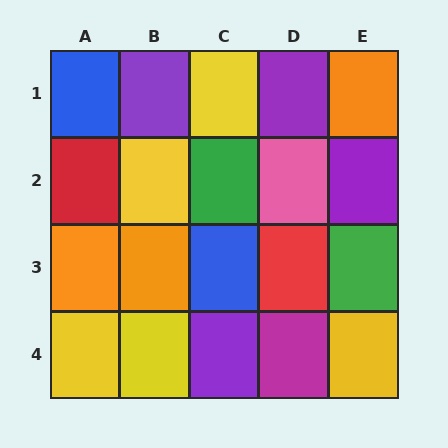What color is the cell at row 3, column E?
Green.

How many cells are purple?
4 cells are purple.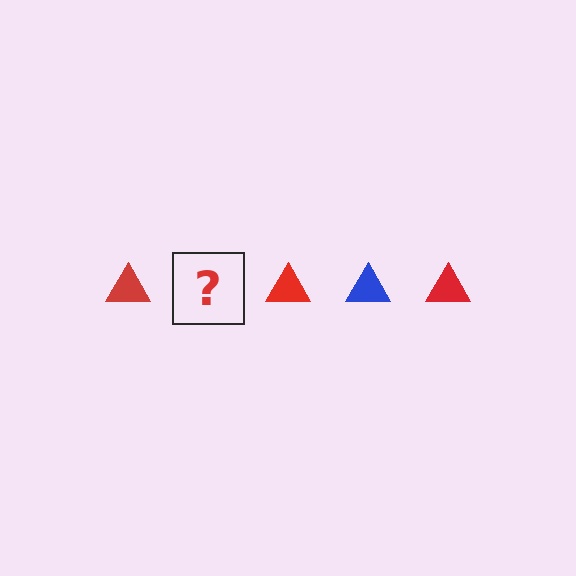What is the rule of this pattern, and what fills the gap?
The rule is that the pattern cycles through red, blue triangles. The gap should be filled with a blue triangle.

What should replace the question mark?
The question mark should be replaced with a blue triangle.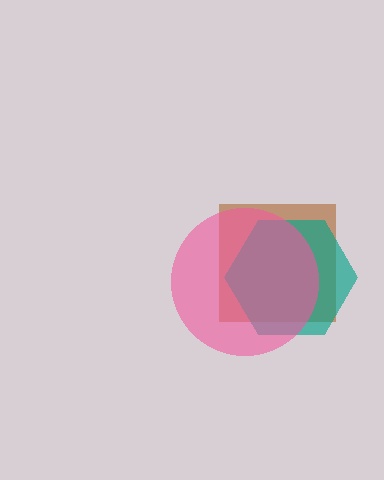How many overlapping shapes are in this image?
There are 3 overlapping shapes in the image.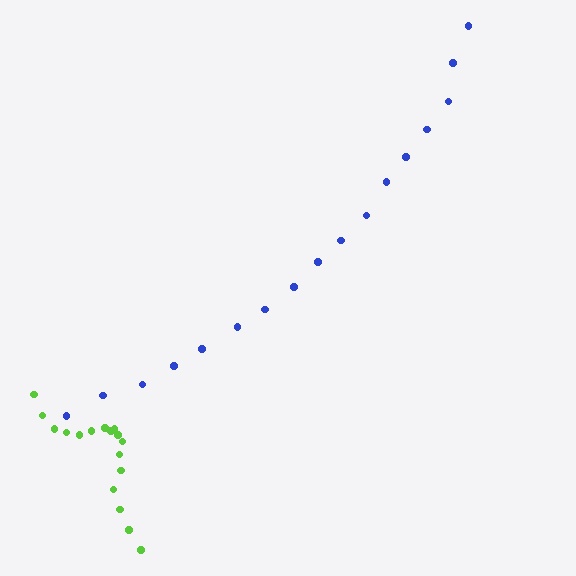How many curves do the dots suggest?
There are 2 distinct paths.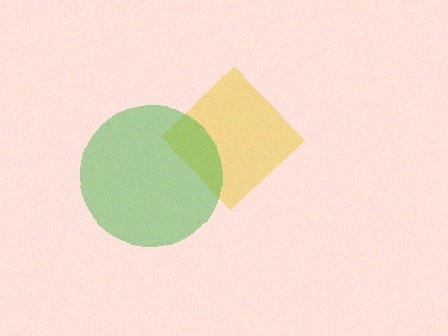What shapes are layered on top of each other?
The layered shapes are: a yellow diamond, a green circle.